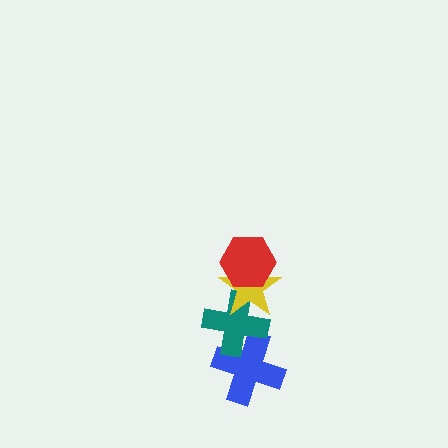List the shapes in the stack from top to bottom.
From top to bottom: the red hexagon, the yellow star, the teal cross, the blue cross.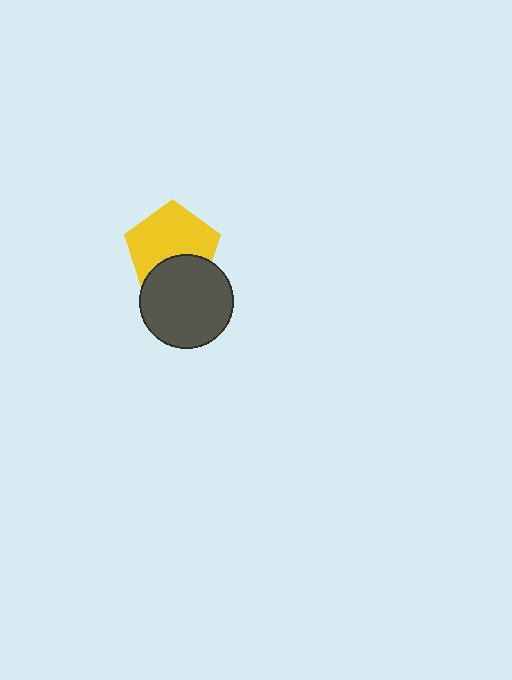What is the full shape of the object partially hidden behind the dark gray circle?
The partially hidden object is a yellow pentagon.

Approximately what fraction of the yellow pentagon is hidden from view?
Roughly 33% of the yellow pentagon is hidden behind the dark gray circle.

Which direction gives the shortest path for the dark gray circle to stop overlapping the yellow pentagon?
Moving down gives the shortest separation.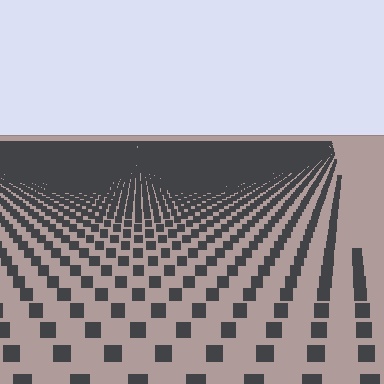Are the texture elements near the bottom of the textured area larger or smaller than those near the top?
Larger. Near the bottom, elements are closer to the viewer and appear at a bigger on-screen size.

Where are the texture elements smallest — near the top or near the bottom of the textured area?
Near the top.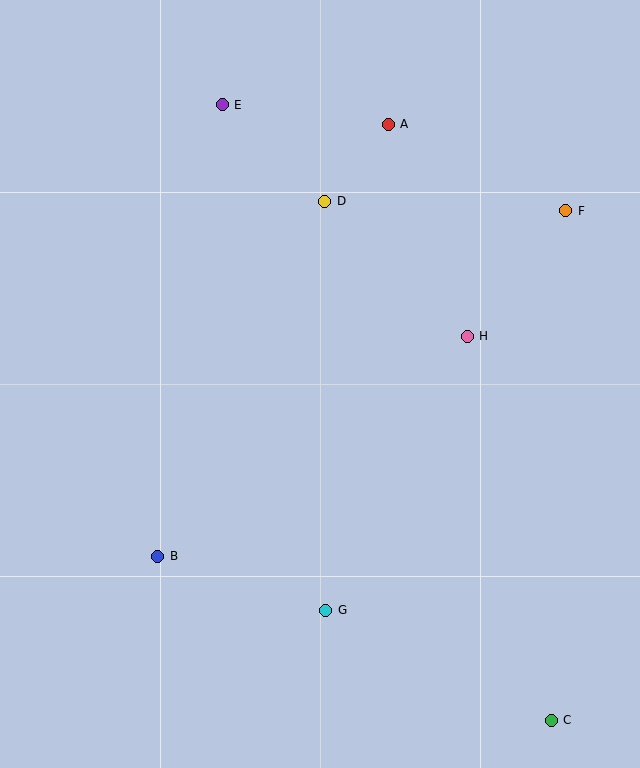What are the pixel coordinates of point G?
Point G is at (326, 610).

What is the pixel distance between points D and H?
The distance between D and H is 196 pixels.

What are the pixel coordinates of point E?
Point E is at (222, 105).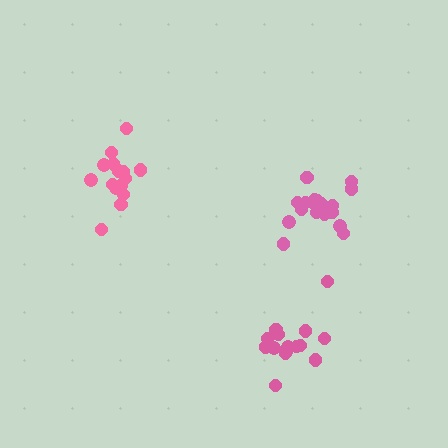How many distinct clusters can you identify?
There are 3 distinct clusters.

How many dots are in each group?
Group 1: 16 dots, Group 2: 15 dots, Group 3: 18 dots (49 total).